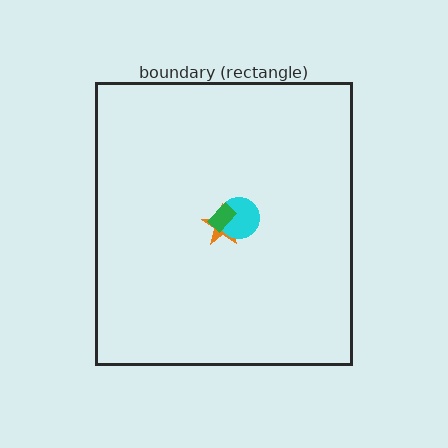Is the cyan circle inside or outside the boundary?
Inside.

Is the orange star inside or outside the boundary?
Inside.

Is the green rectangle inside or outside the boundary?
Inside.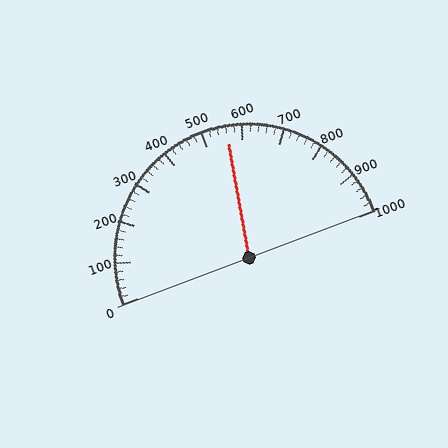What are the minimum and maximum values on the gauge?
The gauge ranges from 0 to 1000.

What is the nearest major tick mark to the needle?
The nearest major tick mark is 600.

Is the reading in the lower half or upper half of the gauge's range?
The reading is in the upper half of the range (0 to 1000).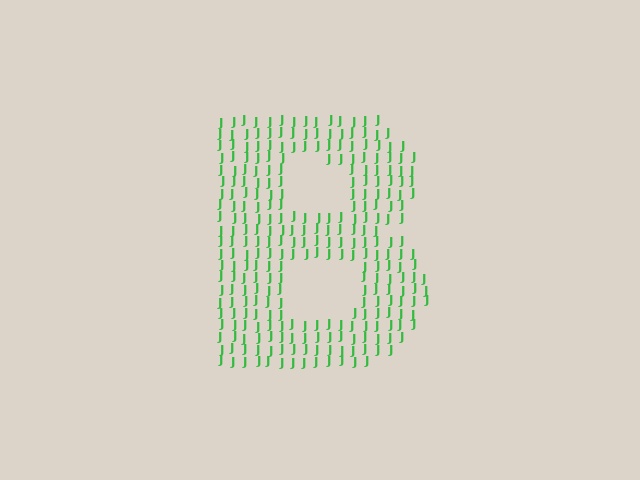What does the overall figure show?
The overall figure shows the letter B.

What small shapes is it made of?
It is made of small letter J's.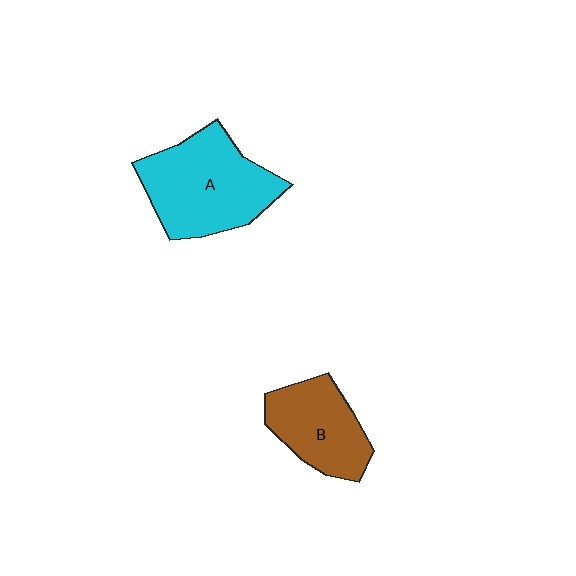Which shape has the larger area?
Shape A (cyan).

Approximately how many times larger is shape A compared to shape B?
Approximately 1.5 times.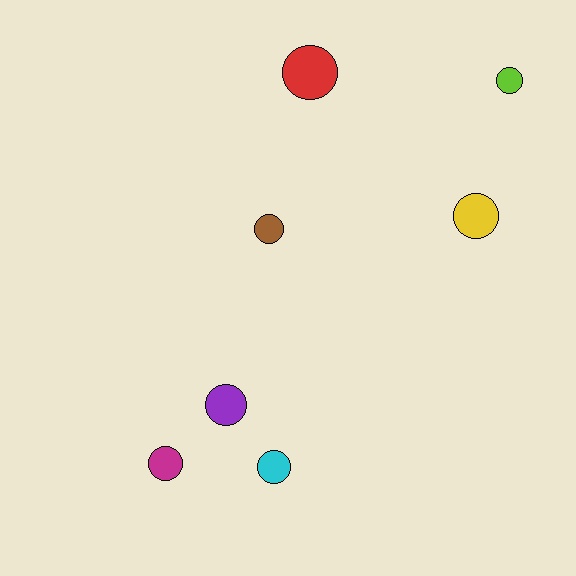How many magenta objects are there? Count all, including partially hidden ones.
There is 1 magenta object.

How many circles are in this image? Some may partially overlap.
There are 7 circles.